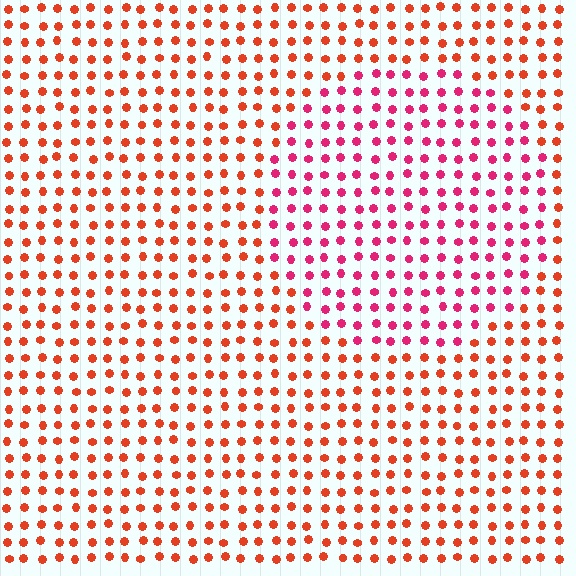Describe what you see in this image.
The image is filled with small red elements in a uniform arrangement. A circle-shaped region is visible where the elements are tinted to a slightly different hue, forming a subtle color boundary.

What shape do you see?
I see a circle.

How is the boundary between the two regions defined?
The boundary is defined purely by a slight shift in hue (about 35 degrees). Spacing, size, and orientation are identical on both sides.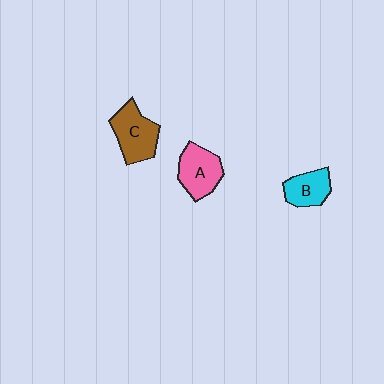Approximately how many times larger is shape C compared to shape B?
Approximately 1.4 times.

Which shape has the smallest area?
Shape B (cyan).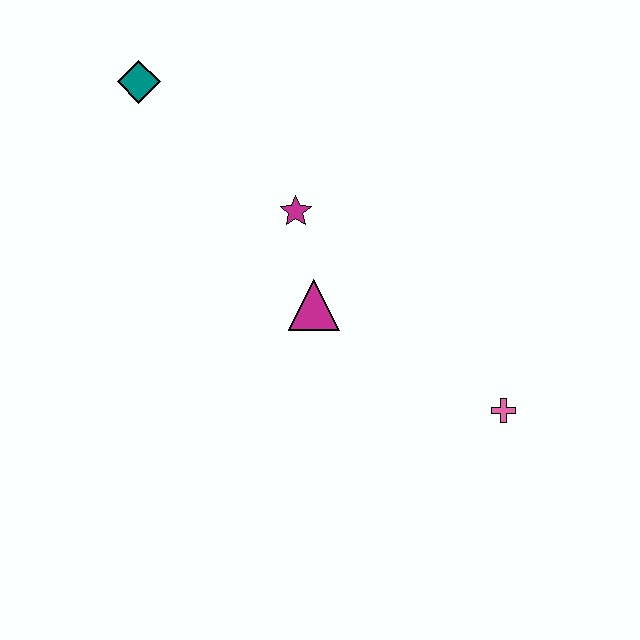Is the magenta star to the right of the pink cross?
No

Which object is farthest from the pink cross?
The teal diamond is farthest from the pink cross.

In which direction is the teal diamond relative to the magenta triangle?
The teal diamond is above the magenta triangle.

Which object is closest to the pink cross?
The magenta triangle is closest to the pink cross.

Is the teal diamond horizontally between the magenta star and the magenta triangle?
No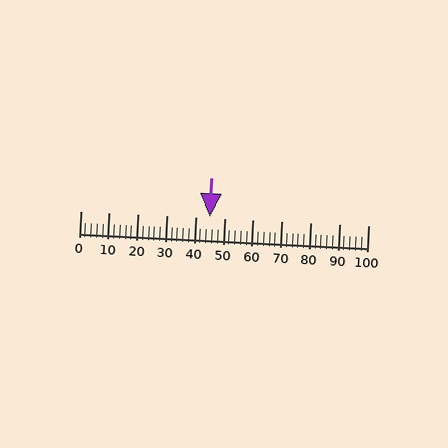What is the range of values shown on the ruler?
The ruler shows values from 0 to 100.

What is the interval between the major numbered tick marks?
The major tick marks are spaced 10 units apart.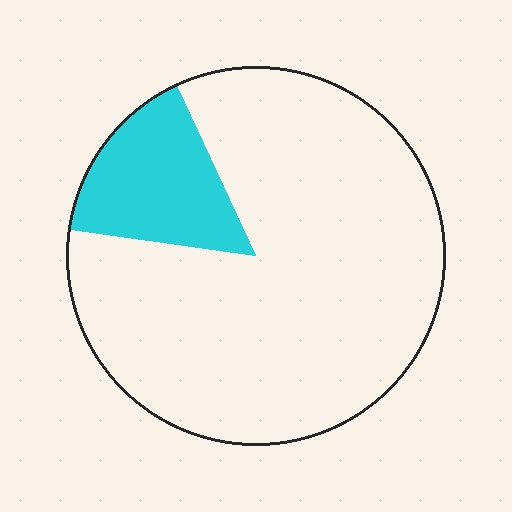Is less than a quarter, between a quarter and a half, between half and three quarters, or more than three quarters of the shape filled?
Less than a quarter.